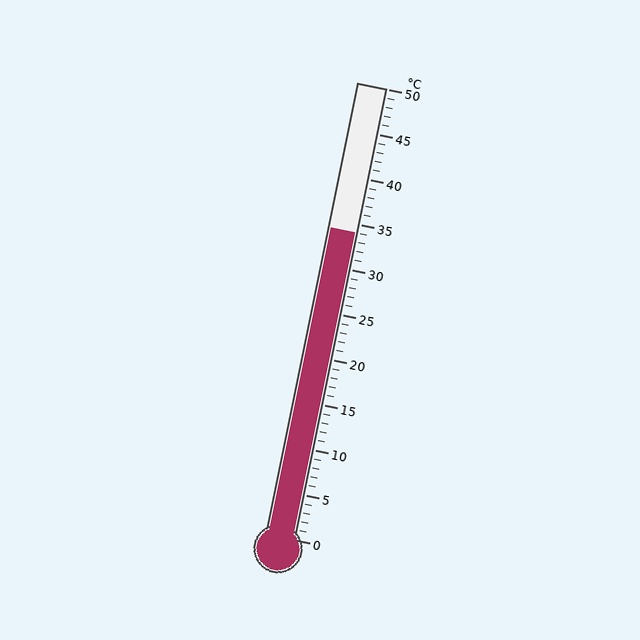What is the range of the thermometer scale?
The thermometer scale ranges from 0°C to 50°C.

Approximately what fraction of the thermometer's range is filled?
The thermometer is filled to approximately 70% of its range.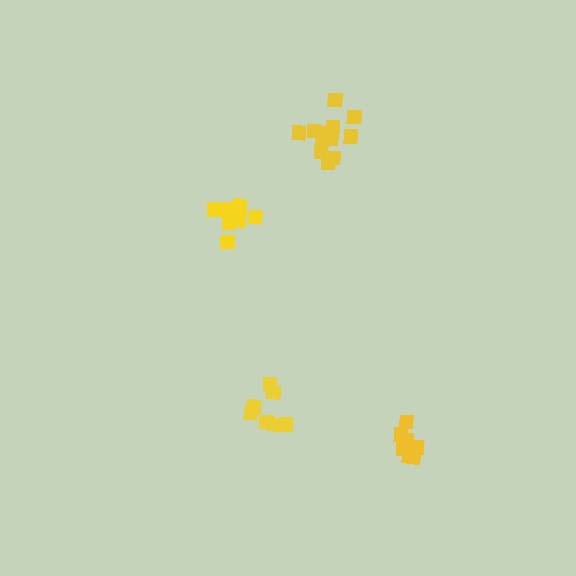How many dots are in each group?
Group 1: 13 dots, Group 2: 7 dots, Group 3: 9 dots, Group 4: 7 dots (36 total).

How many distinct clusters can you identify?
There are 4 distinct clusters.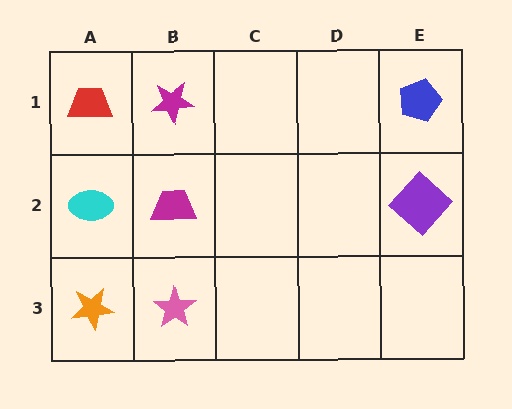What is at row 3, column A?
An orange star.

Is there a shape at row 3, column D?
No, that cell is empty.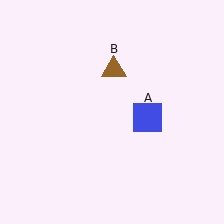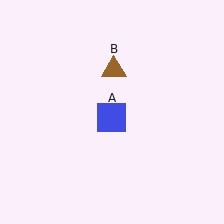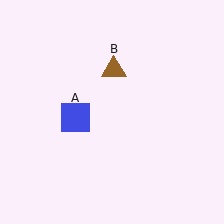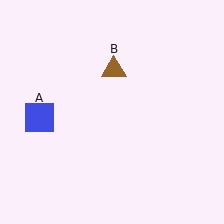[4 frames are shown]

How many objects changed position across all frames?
1 object changed position: blue square (object A).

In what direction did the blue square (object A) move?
The blue square (object A) moved left.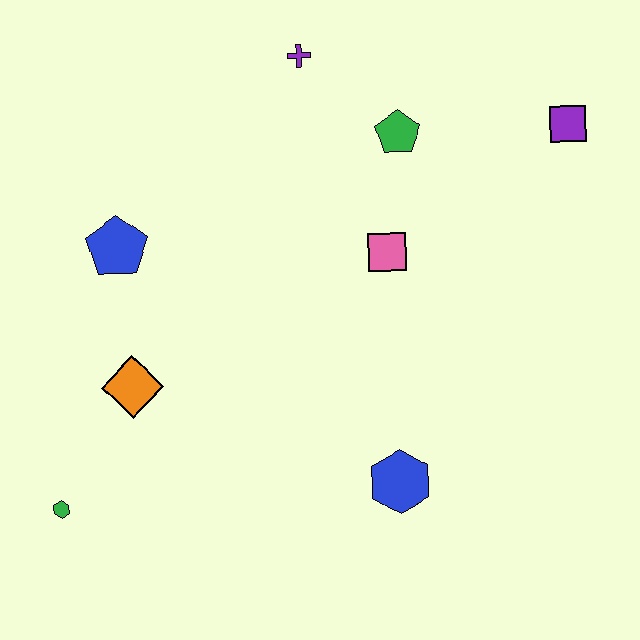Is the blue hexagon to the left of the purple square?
Yes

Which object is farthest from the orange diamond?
The purple square is farthest from the orange diamond.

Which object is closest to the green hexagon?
The orange diamond is closest to the green hexagon.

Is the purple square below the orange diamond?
No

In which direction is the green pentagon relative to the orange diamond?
The green pentagon is to the right of the orange diamond.